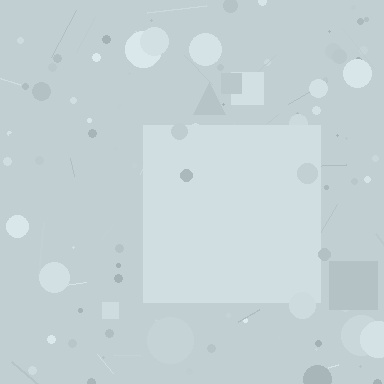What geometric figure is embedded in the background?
A square is embedded in the background.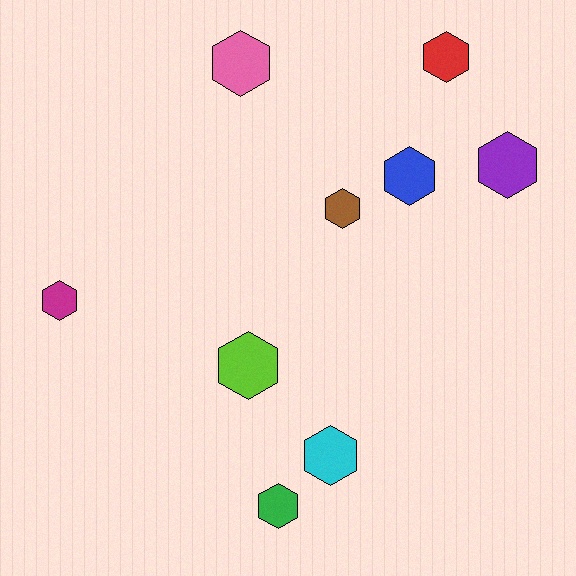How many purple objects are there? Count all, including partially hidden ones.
There is 1 purple object.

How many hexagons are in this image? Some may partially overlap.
There are 9 hexagons.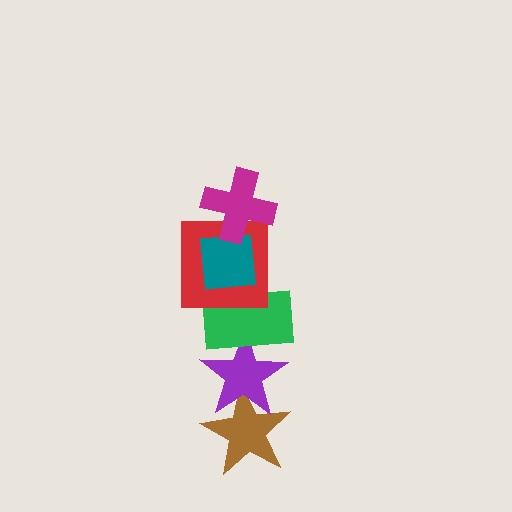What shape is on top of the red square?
The teal square is on top of the red square.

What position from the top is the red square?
The red square is 3rd from the top.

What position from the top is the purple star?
The purple star is 5th from the top.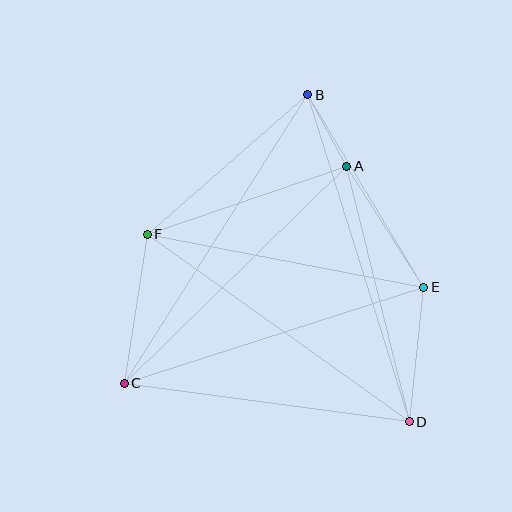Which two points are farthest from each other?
Points B and D are farthest from each other.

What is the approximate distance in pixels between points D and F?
The distance between D and F is approximately 322 pixels.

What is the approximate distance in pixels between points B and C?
The distance between B and C is approximately 342 pixels.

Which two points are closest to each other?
Points A and B are closest to each other.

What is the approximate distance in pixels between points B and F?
The distance between B and F is approximately 213 pixels.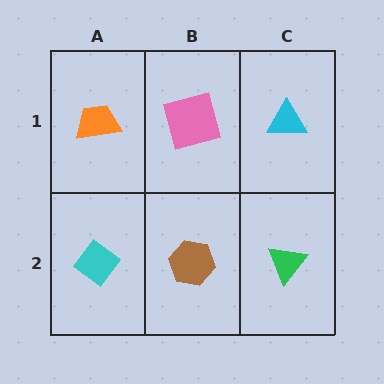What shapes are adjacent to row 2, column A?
An orange trapezoid (row 1, column A), a brown hexagon (row 2, column B).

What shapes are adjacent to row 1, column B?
A brown hexagon (row 2, column B), an orange trapezoid (row 1, column A), a cyan triangle (row 1, column C).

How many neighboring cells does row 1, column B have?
3.